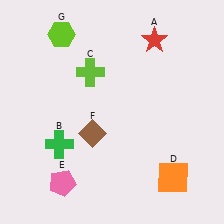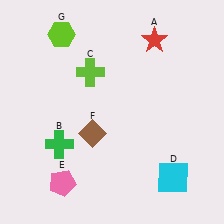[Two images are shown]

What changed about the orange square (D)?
In Image 1, D is orange. In Image 2, it changed to cyan.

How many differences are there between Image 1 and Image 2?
There is 1 difference between the two images.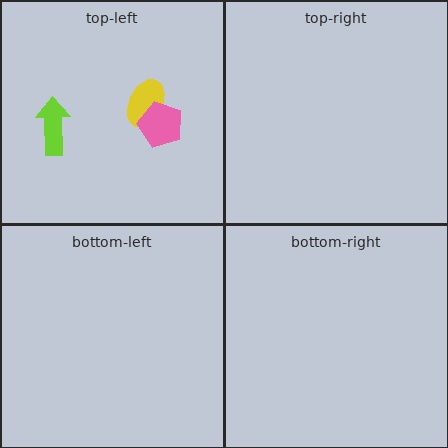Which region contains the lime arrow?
The top-left region.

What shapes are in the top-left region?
The lime arrow, the yellow ellipse, the pink pentagon.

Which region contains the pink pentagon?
The top-left region.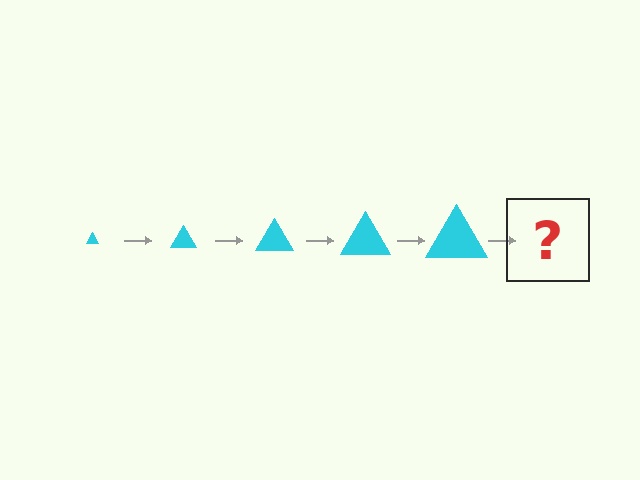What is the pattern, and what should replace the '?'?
The pattern is that the triangle gets progressively larger each step. The '?' should be a cyan triangle, larger than the previous one.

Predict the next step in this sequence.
The next step is a cyan triangle, larger than the previous one.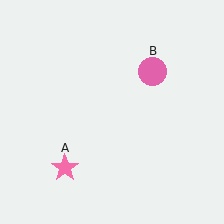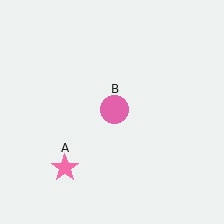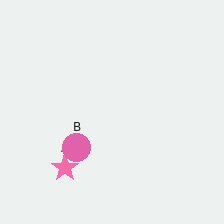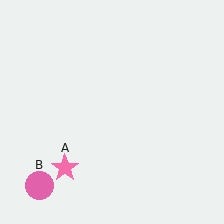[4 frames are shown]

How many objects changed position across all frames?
1 object changed position: pink circle (object B).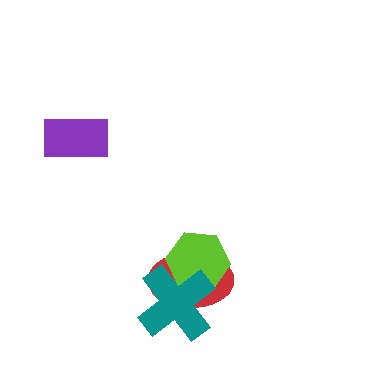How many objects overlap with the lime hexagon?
2 objects overlap with the lime hexagon.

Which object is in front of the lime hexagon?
The teal cross is in front of the lime hexagon.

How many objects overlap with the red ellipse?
2 objects overlap with the red ellipse.